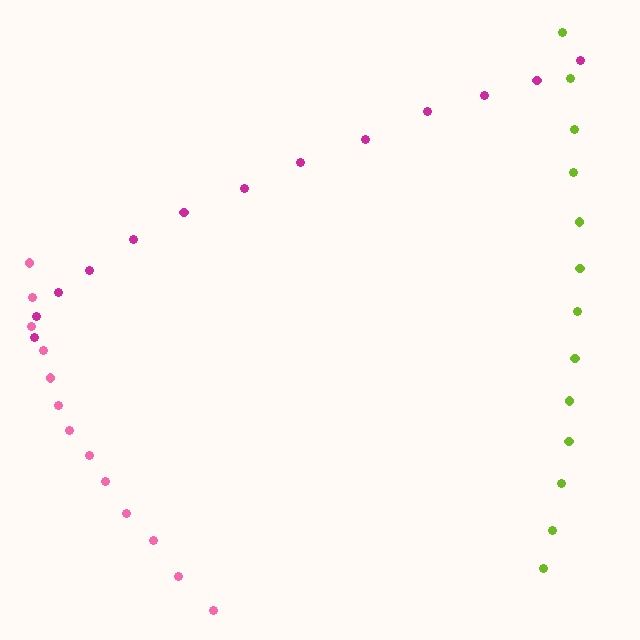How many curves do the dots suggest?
There are 3 distinct paths.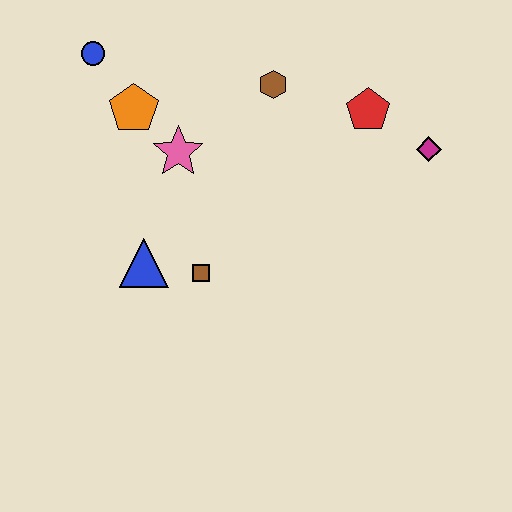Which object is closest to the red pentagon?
The magenta diamond is closest to the red pentagon.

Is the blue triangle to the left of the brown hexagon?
Yes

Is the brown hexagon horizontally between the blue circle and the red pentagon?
Yes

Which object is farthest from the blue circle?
The magenta diamond is farthest from the blue circle.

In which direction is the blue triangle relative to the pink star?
The blue triangle is below the pink star.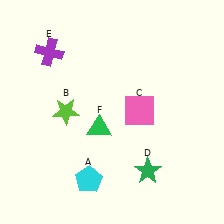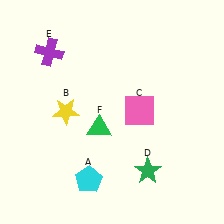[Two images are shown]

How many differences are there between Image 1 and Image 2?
There is 1 difference between the two images.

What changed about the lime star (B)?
In Image 1, B is lime. In Image 2, it changed to yellow.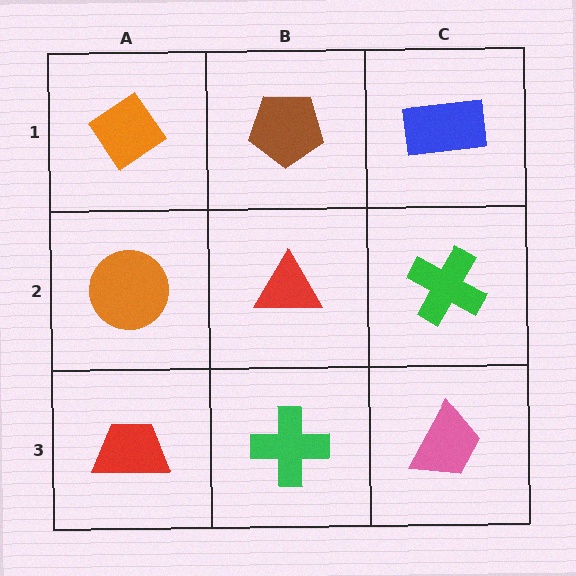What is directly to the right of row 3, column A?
A green cross.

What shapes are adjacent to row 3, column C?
A green cross (row 2, column C), a green cross (row 3, column B).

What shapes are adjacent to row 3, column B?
A red triangle (row 2, column B), a red trapezoid (row 3, column A), a pink trapezoid (row 3, column C).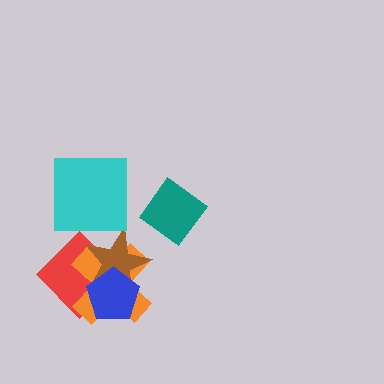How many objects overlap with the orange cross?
3 objects overlap with the orange cross.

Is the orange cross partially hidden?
Yes, it is partially covered by another shape.